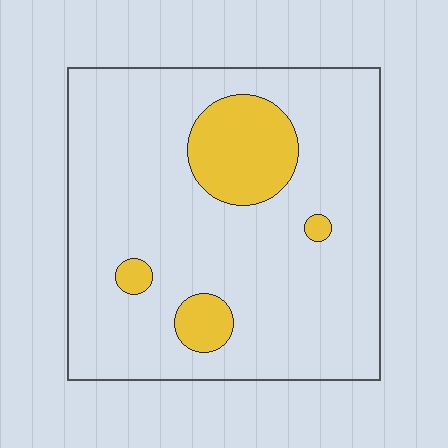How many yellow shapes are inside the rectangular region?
4.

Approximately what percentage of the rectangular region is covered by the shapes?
Approximately 15%.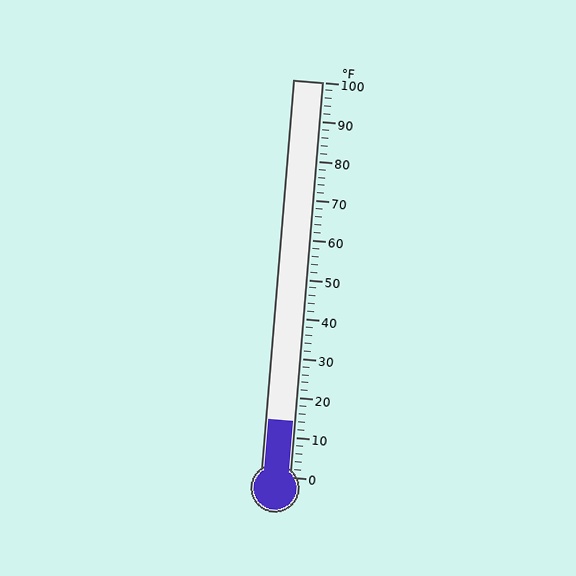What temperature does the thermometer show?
The thermometer shows approximately 14°F.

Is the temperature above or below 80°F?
The temperature is below 80°F.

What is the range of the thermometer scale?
The thermometer scale ranges from 0°F to 100°F.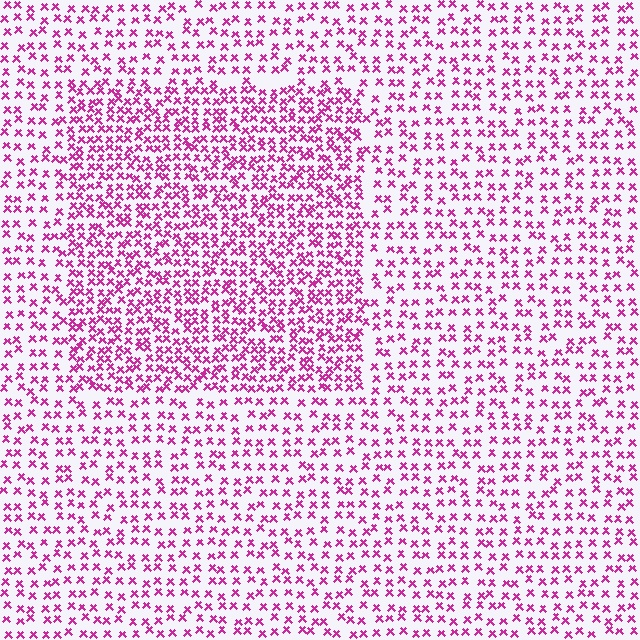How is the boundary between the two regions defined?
The boundary is defined by a change in element density (approximately 1.8x ratio). All elements are the same color, size, and shape.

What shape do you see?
I see a rectangle.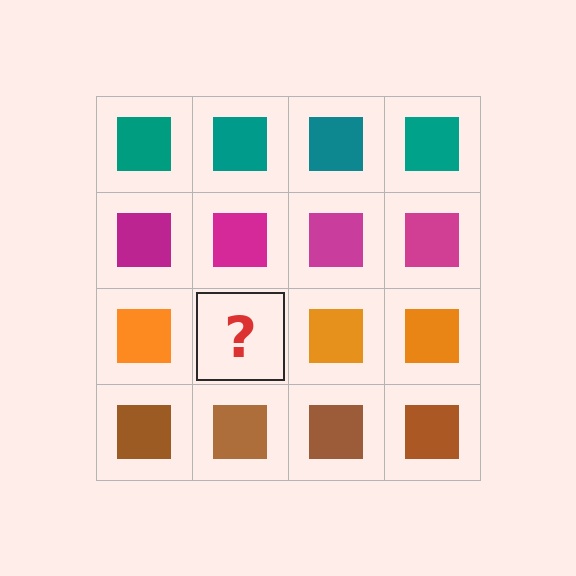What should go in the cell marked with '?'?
The missing cell should contain an orange square.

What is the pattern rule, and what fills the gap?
The rule is that each row has a consistent color. The gap should be filled with an orange square.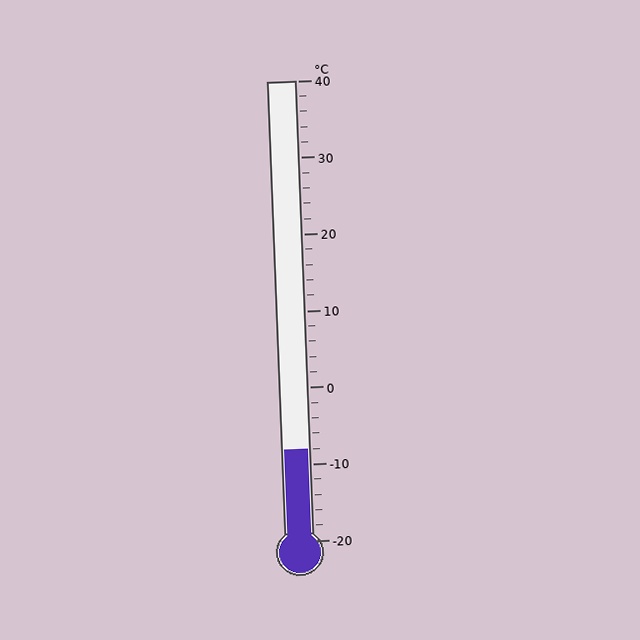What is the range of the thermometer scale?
The thermometer scale ranges from -20°C to 40°C.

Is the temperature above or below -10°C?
The temperature is above -10°C.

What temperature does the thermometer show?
The thermometer shows approximately -8°C.